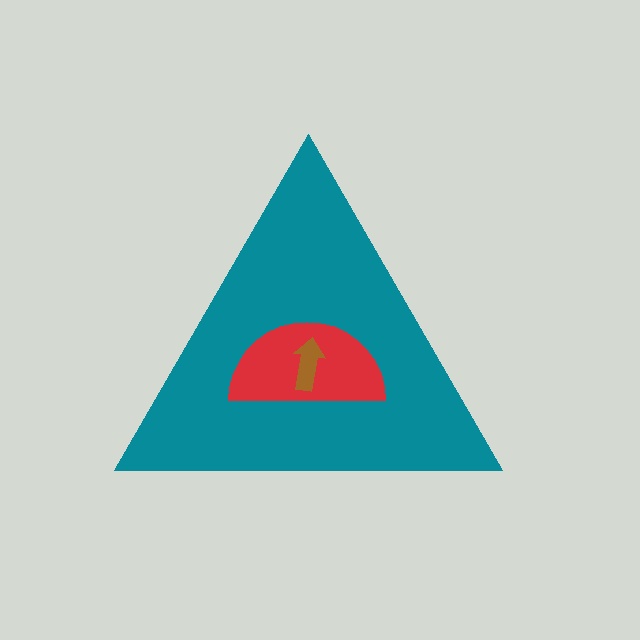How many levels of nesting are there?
3.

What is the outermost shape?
The teal triangle.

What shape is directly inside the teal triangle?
The red semicircle.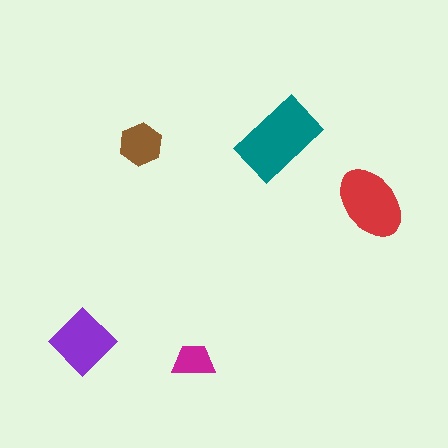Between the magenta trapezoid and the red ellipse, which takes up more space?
The red ellipse.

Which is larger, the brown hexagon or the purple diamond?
The purple diamond.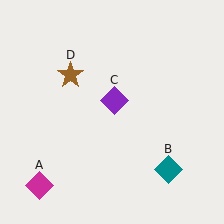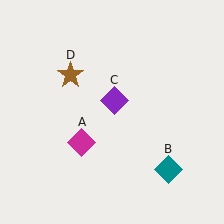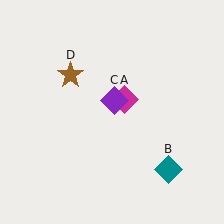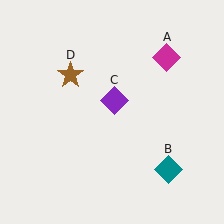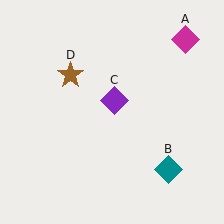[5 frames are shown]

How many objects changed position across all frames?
1 object changed position: magenta diamond (object A).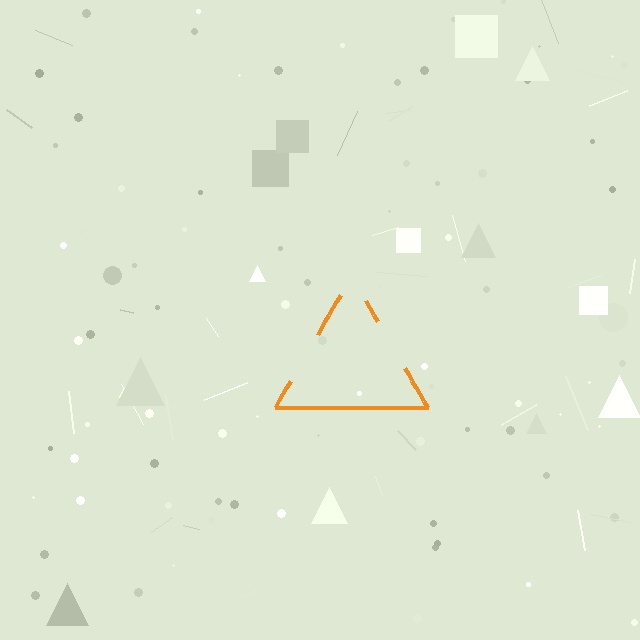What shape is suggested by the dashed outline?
The dashed outline suggests a triangle.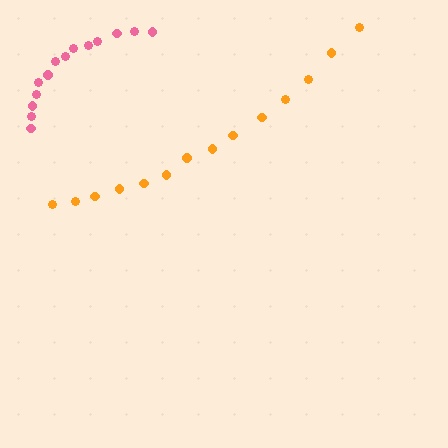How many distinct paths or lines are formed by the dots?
There are 2 distinct paths.